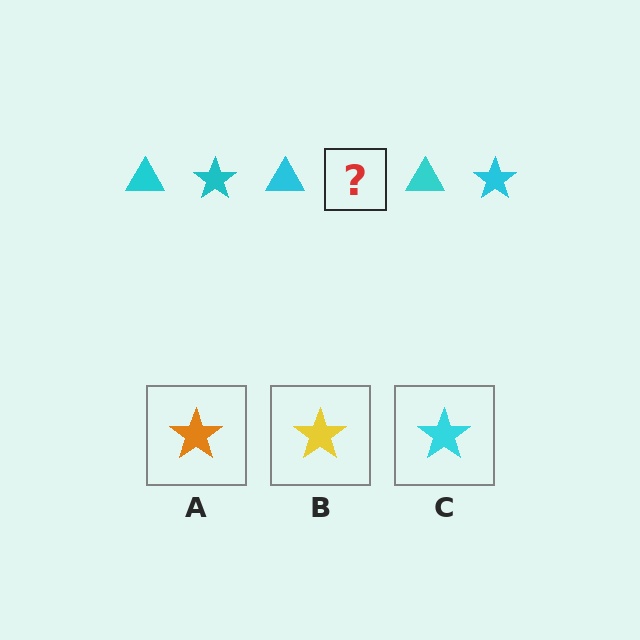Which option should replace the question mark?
Option C.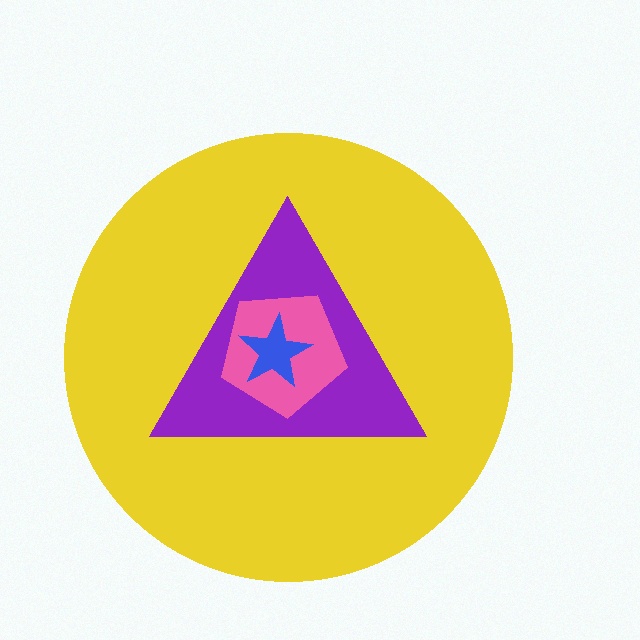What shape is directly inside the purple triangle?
The pink pentagon.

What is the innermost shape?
The blue star.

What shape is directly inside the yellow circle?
The purple triangle.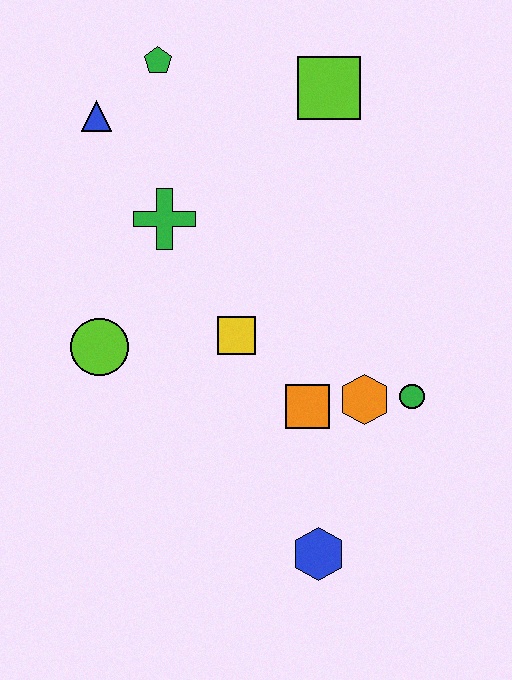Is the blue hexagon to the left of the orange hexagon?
Yes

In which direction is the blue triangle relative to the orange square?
The blue triangle is above the orange square.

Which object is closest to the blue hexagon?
The orange square is closest to the blue hexagon.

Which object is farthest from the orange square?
The green pentagon is farthest from the orange square.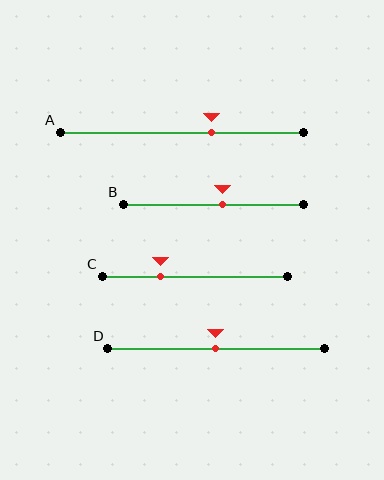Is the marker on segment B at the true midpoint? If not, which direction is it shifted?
No, the marker on segment B is shifted to the right by about 5% of the segment length.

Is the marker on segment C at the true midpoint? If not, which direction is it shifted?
No, the marker on segment C is shifted to the left by about 18% of the segment length.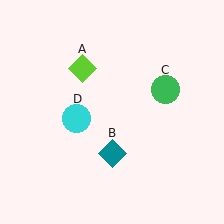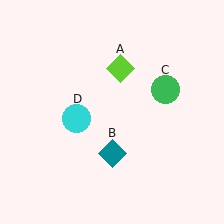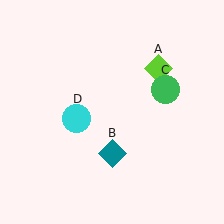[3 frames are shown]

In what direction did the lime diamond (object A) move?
The lime diamond (object A) moved right.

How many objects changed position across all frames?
1 object changed position: lime diamond (object A).